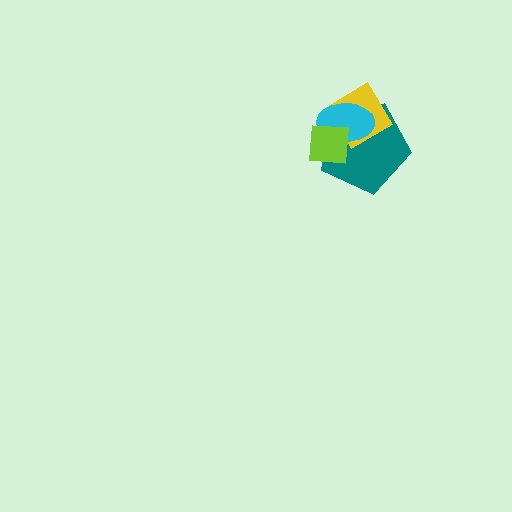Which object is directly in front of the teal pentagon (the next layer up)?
The yellow diamond is directly in front of the teal pentagon.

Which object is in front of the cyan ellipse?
The lime square is in front of the cyan ellipse.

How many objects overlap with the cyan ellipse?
3 objects overlap with the cyan ellipse.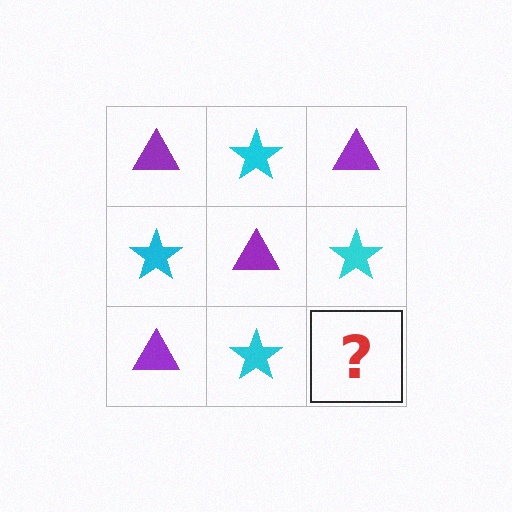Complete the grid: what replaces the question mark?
The question mark should be replaced with a purple triangle.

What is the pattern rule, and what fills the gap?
The rule is that it alternates purple triangle and cyan star in a checkerboard pattern. The gap should be filled with a purple triangle.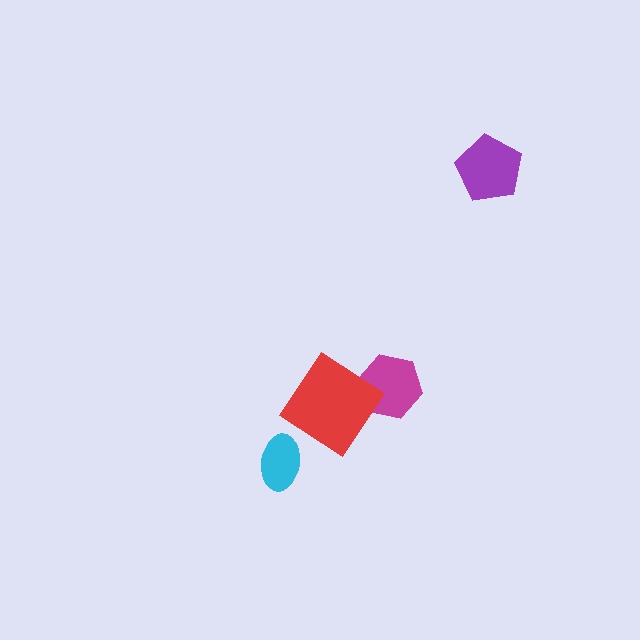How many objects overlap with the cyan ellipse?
0 objects overlap with the cyan ellipse.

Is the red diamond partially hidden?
No, no other shape covers it.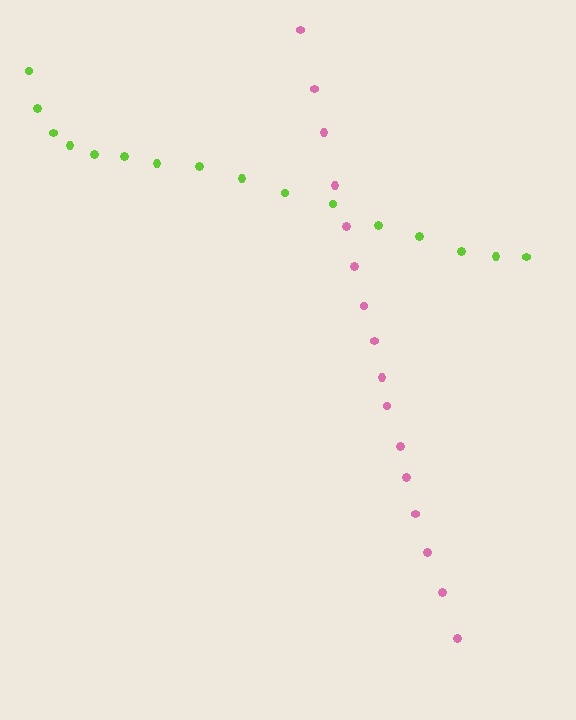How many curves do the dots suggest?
There are 2 distinct paths.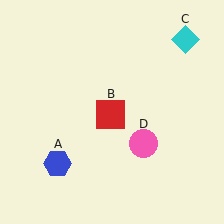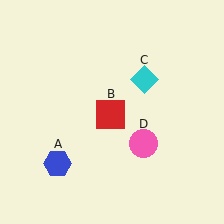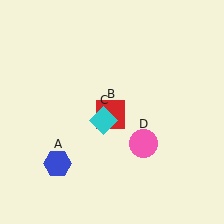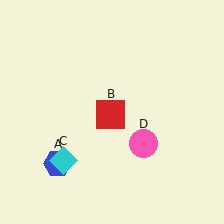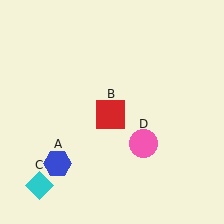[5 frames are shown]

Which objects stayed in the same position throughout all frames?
Blue hexagon (object A) and red square (object B) and pink circle (object D) remained stationary.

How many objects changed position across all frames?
1 object changed position: cyan diamond (object C).